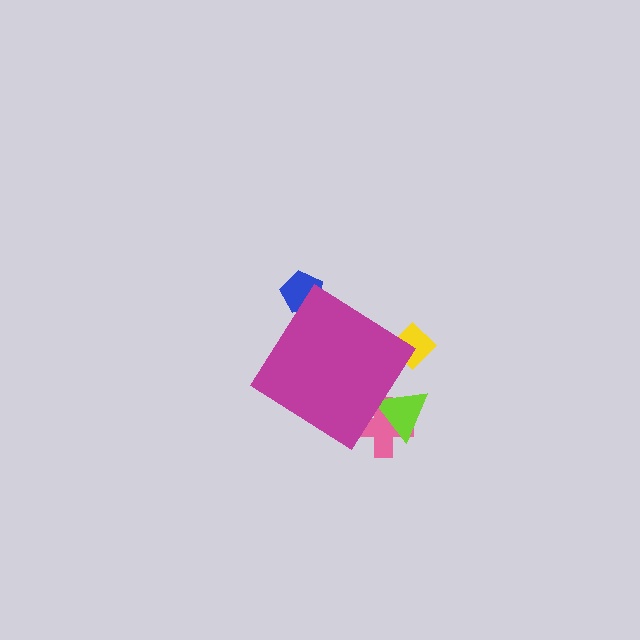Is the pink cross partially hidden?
Yes, the pink cross is partially hidden behind the magenta diamond.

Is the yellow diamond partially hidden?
Yes, the yellow diamond is partially hidden behind the magenta diamond.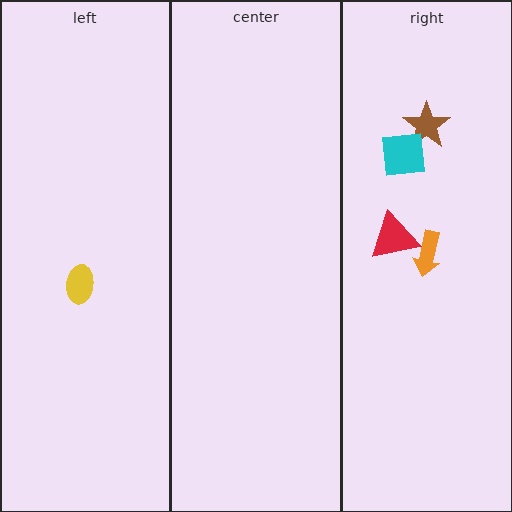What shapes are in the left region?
The yellow ellipse.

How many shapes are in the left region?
1.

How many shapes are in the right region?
4.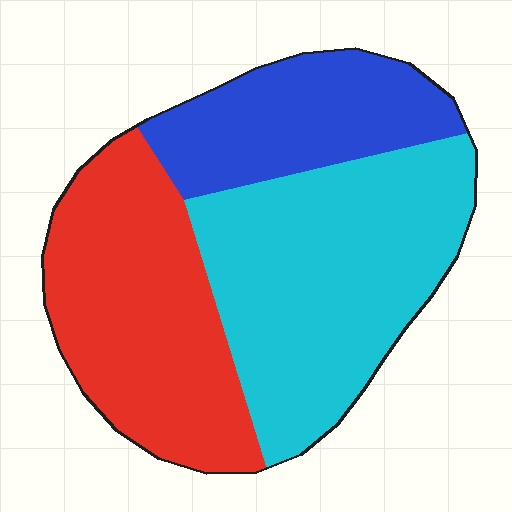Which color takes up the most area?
Cyan, at roughly 45%.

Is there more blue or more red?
Red.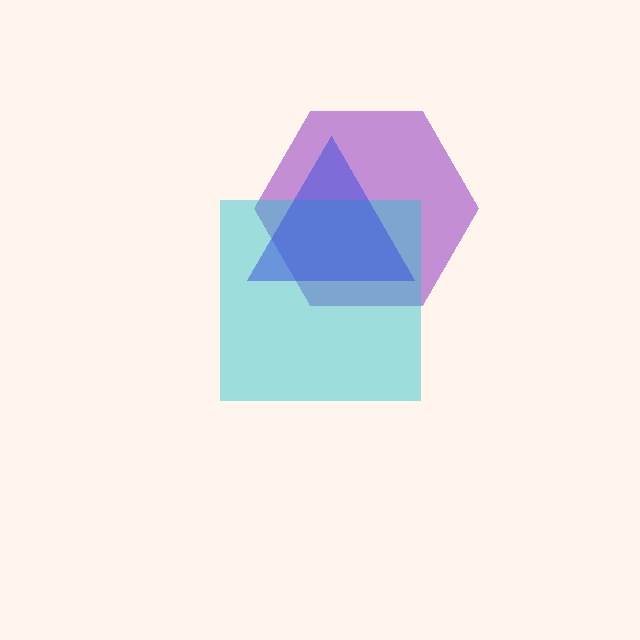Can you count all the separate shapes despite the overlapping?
Yes, there are 3 separate shapes.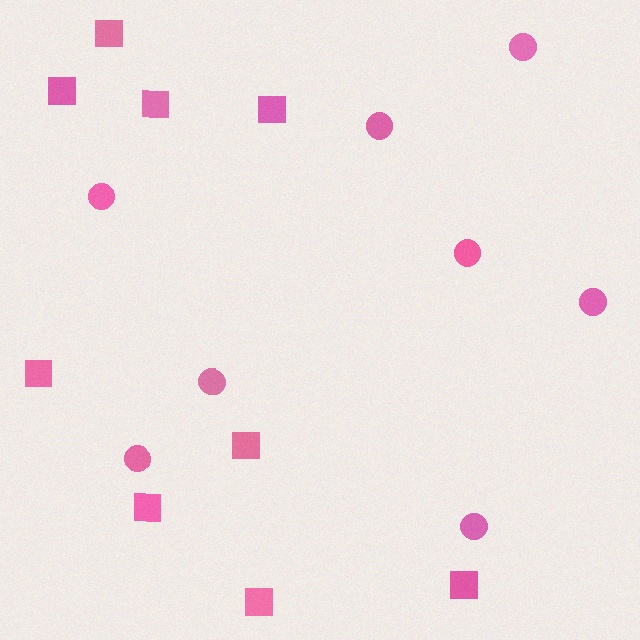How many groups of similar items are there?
There are 2 groups: one group of circles (8) and one group of squares (9).